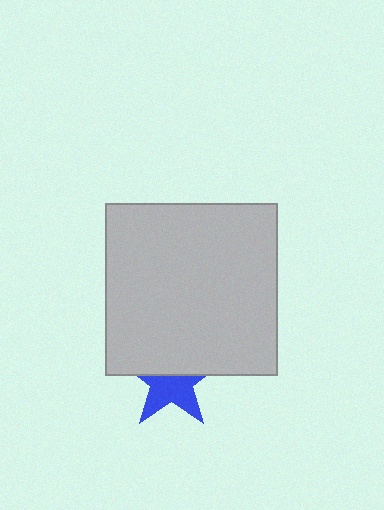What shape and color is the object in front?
The object in front is a light gray square.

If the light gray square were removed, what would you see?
You would see the complete blue star.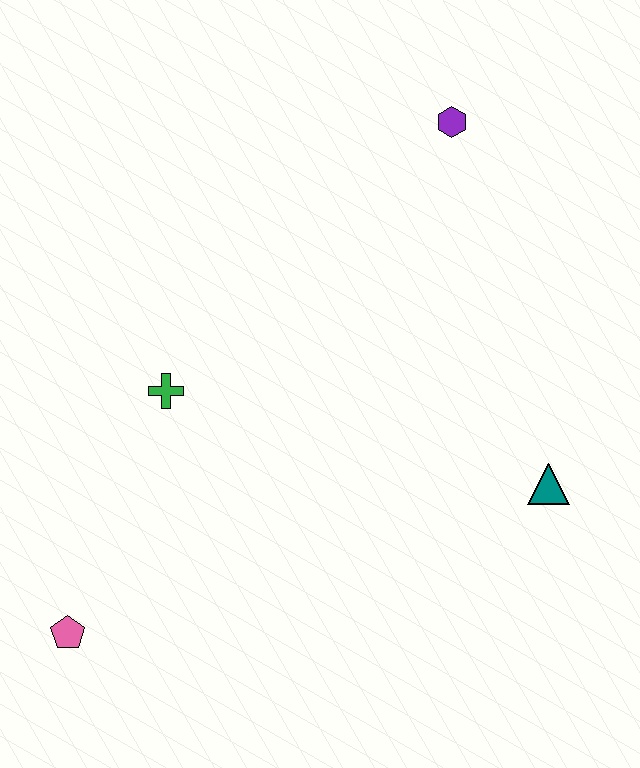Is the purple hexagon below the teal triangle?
No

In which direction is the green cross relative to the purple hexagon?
The green cross is to the left of the purple hexagon.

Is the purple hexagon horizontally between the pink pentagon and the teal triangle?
Yes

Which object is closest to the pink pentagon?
The green cross is closest to the pink pentagon.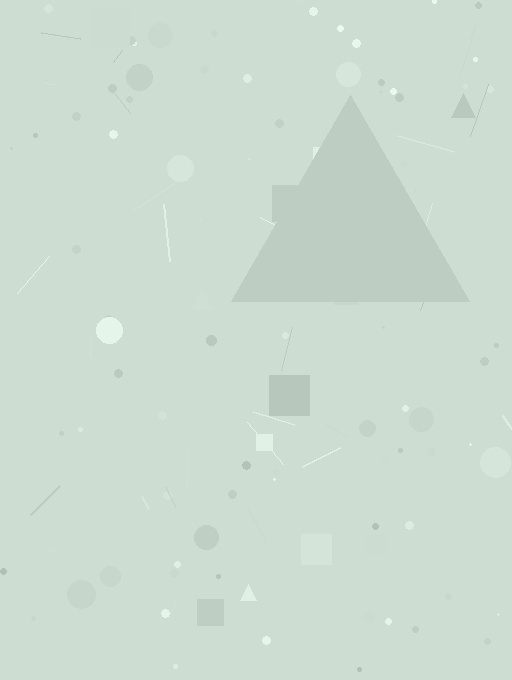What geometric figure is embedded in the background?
A triangle is embedded in the background.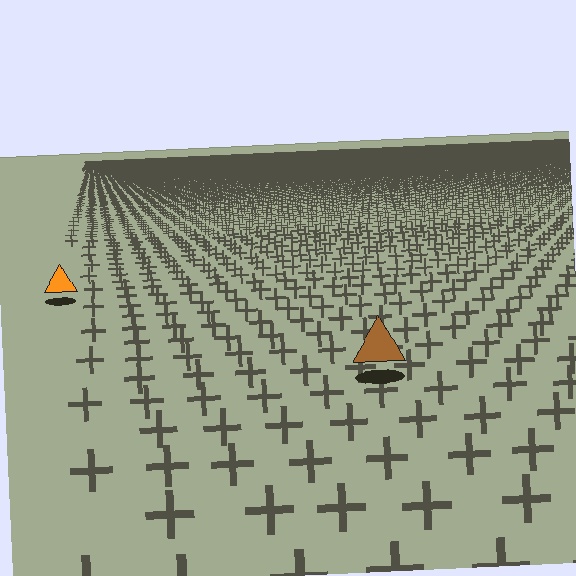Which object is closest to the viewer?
The brown triangle is closest. The texture marks near it are larger and more spread out.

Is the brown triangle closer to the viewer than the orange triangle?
Yes. The brown triangle is closer — you can tell from the texture gradient: the ground texture is coarser near it.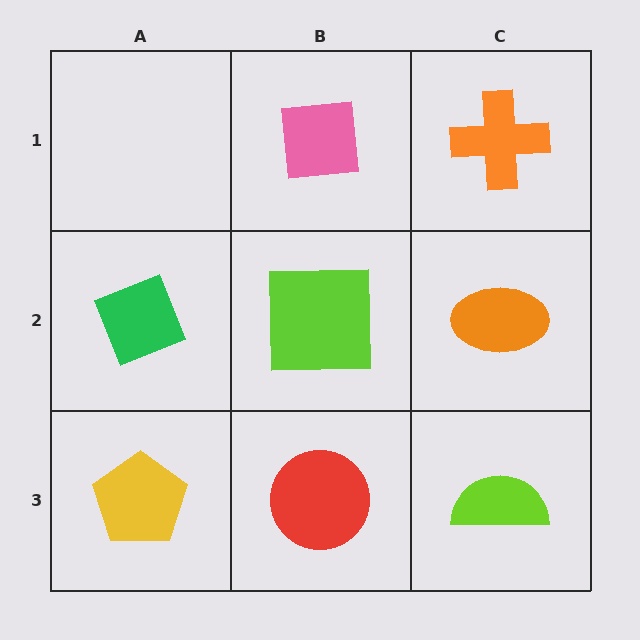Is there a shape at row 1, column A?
No, that cell is empty.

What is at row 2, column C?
An orange ellipse.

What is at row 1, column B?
A pink square.